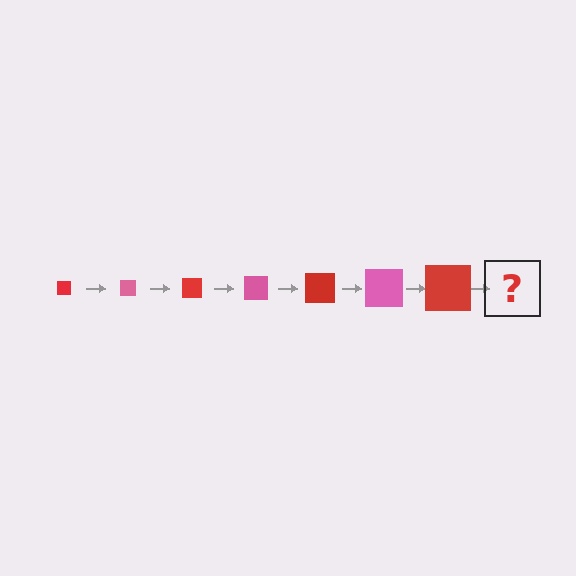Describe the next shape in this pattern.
It should be a pink square, larger than the previous one.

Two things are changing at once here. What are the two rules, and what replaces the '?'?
The two rules are that the square grows larger each step and the color cycles through red and pink. The '?' should be a pink square, larger than the previous one.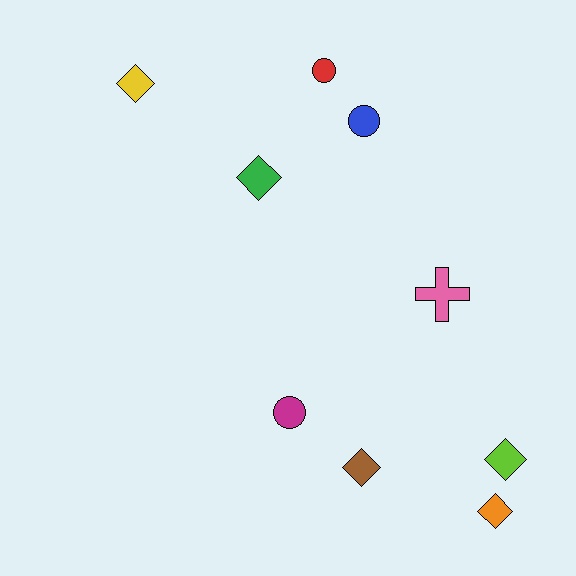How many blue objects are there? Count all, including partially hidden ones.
There is 1 blue object.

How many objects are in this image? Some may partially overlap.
There are 9 objects.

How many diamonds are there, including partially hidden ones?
There are 5 diamonds.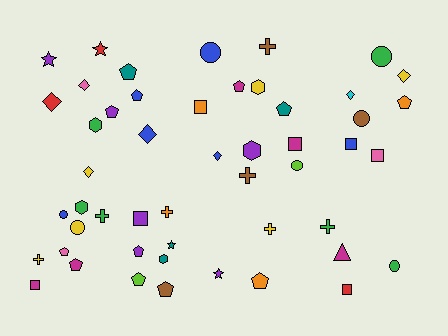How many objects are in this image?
There are 50 objects.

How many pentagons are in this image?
There are 12 pentagons.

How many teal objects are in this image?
There are 4 teal objects.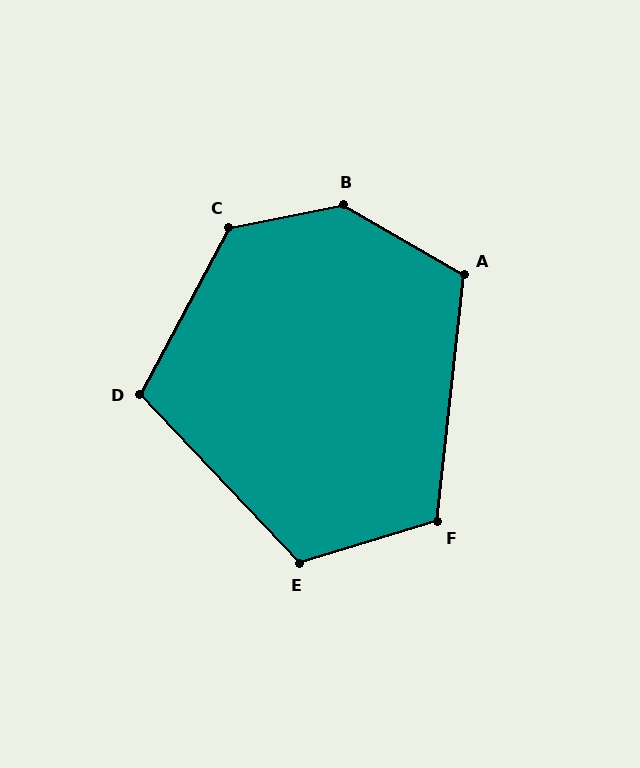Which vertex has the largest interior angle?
B, at approximately 138 degrees.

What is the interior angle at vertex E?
Approximately 116 degrees (obtuse).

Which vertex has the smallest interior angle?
D, at approximately 108 degrees.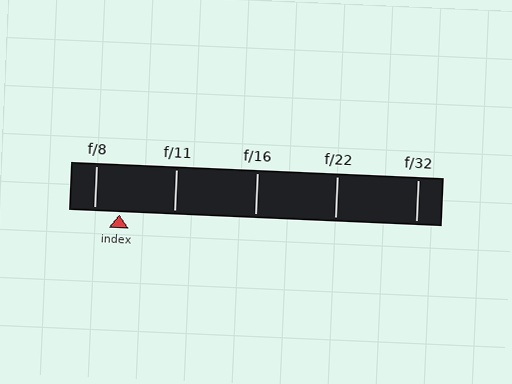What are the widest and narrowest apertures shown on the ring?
The widest aperture shown is f/8 and the narrowest is f/32.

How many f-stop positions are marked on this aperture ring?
There are 5 f-stop positions marked.